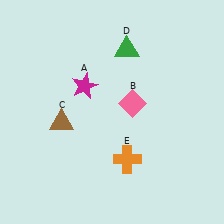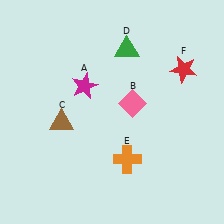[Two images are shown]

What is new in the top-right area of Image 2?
A red star (F) was added in the top-right area of Image 2.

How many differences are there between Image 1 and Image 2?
There is 1 difference between the two images.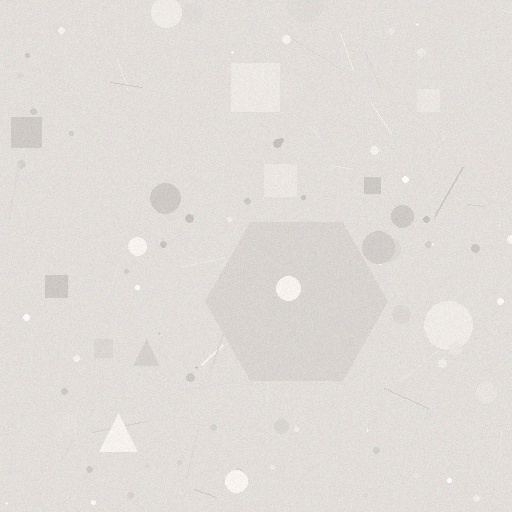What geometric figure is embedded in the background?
A hexagon is embedded in the background.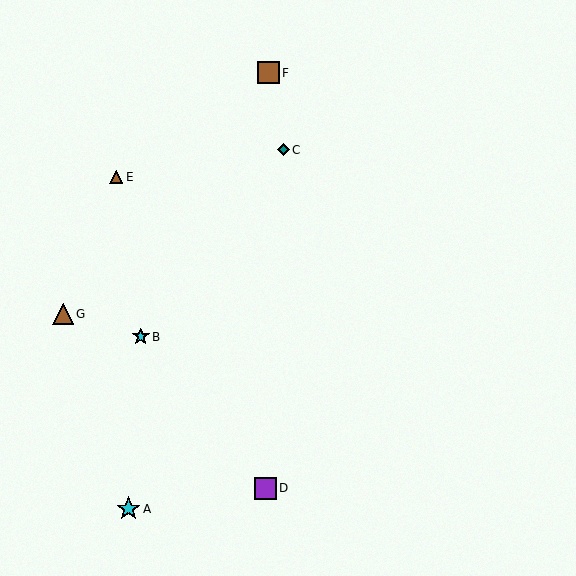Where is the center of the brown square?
The center of the brown square is at (268, 73).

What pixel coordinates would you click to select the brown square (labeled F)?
Click at (268, 73) to select the brown square F.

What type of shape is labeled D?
Shape D is a purple square.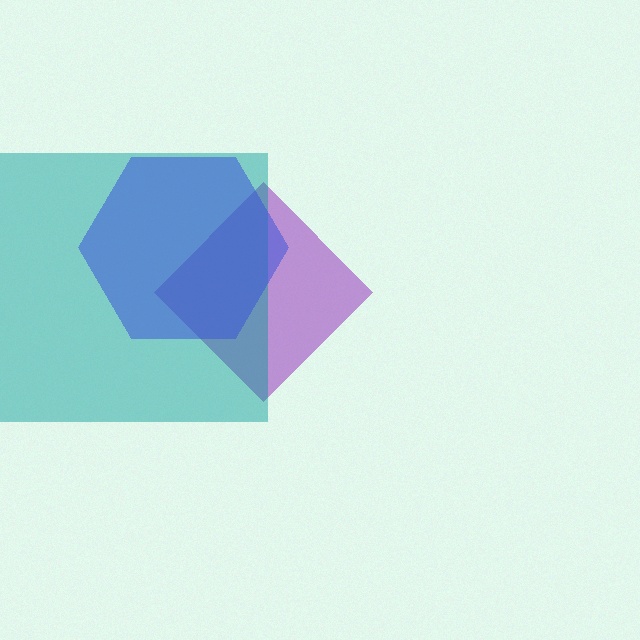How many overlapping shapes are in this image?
There are 3 overlapping shapes in the image.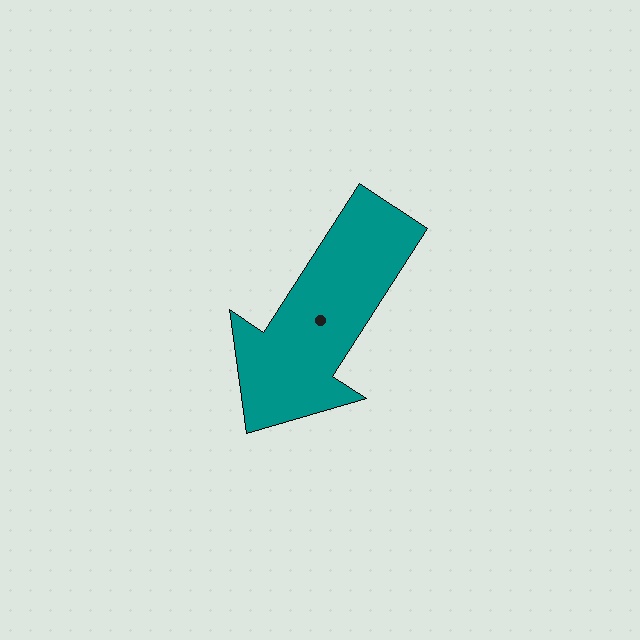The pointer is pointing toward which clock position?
Roughly 7 o'clock.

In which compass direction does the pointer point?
Southwest.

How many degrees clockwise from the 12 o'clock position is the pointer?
Approximately 213 degrees.